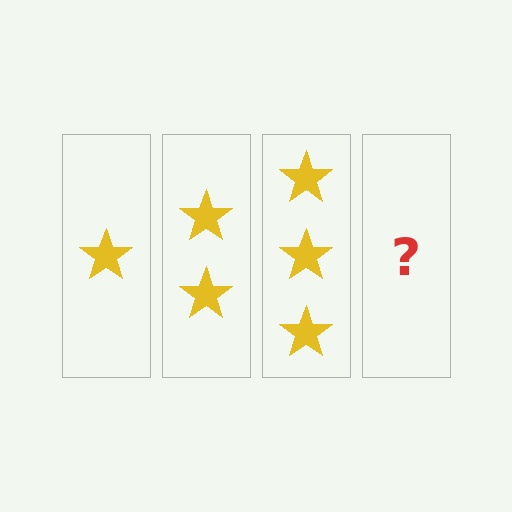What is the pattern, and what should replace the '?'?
The pattern is that each step adds one more star. The '?' should be 4 stars.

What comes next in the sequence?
The next element should be 4 stars.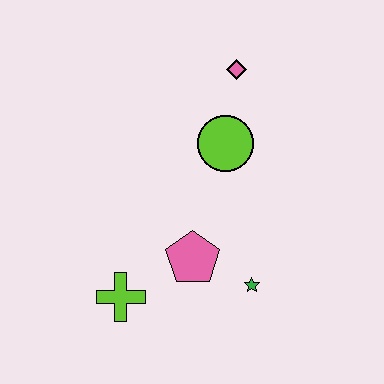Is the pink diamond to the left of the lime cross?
No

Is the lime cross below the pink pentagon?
Yes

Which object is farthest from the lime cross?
The pink diamond is farthest from the lime cross.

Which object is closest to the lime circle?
The pink diamond is closest to the lime circle.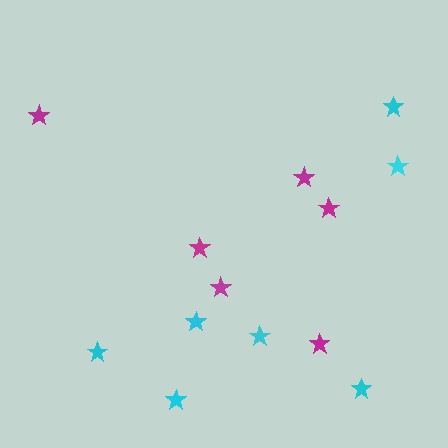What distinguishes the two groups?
There are 2 groups: one group of cyan stars (7) and one group of magenta stars (6).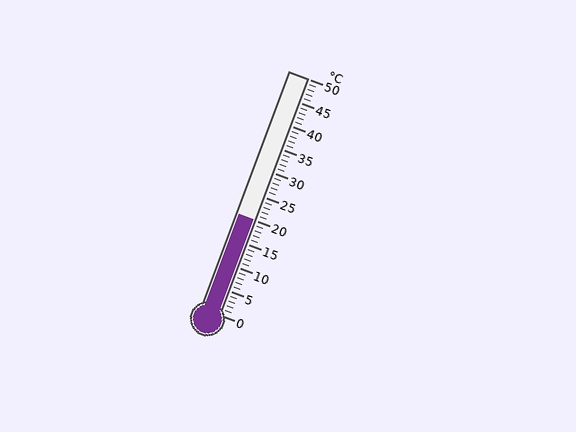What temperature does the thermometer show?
The thermometer shows approximately 20°C.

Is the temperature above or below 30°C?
The temperature is below 30°C.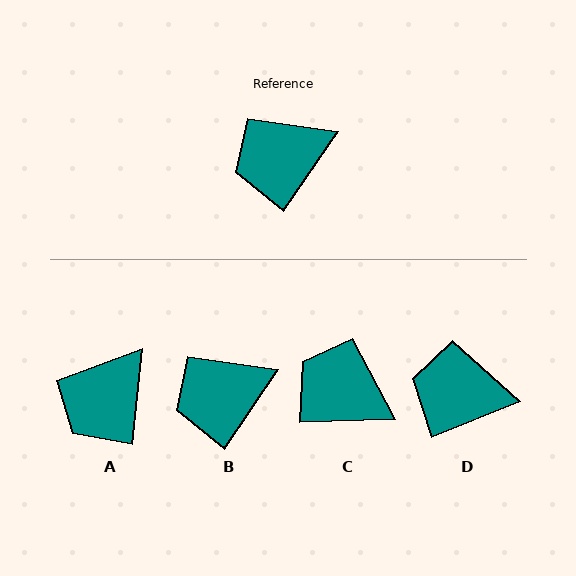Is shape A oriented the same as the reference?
No, it is off by about 29 degrees.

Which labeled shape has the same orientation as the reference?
B.